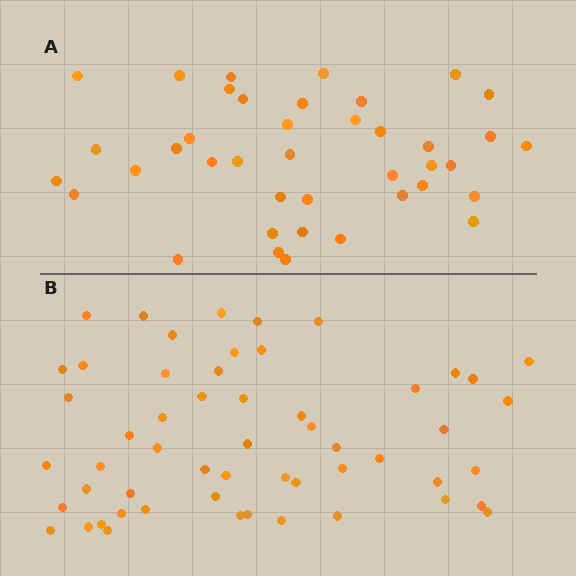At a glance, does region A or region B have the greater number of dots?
Region B (the bottom region) has more dots.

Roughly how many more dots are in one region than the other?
Region B has approximately 15 more dots than region A.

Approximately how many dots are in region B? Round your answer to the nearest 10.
About 60 dots. (The exact count is 55, which rounds to 60.)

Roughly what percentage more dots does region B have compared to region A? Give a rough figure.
About 40% more.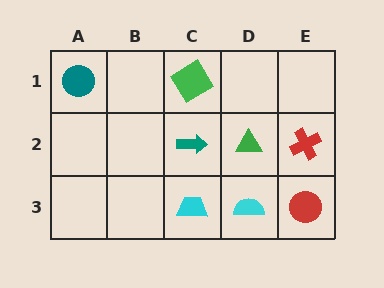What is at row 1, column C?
A green diamond.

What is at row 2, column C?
A teal arrow.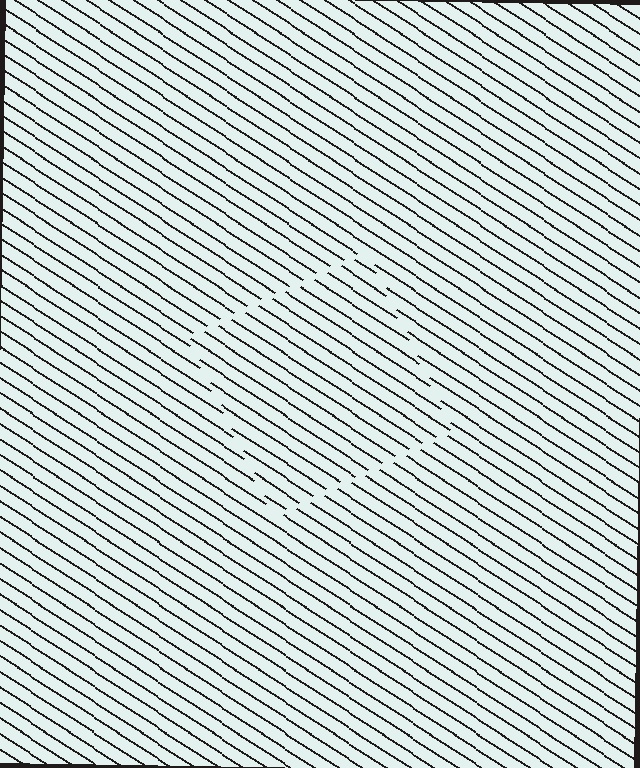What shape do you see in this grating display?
An illusory square. The interior of the shape contains the same grating, shifted by half a period — the contour is defined by the phase discontinuity where line-ends from the inner and outer gratings abut.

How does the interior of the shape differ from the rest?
The interior of the shape contains the same grating, shifted by half a period — the contour is defined by the phase discontinuity where line-ends from the inner and outer gratings abut.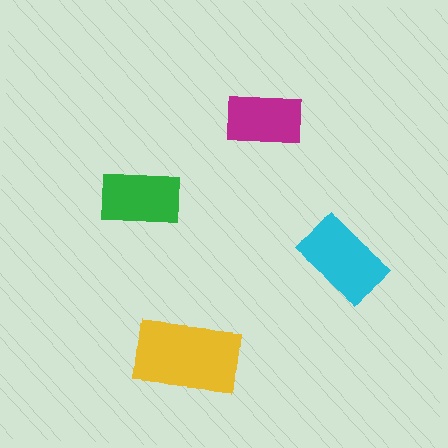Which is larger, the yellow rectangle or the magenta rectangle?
The yellow one.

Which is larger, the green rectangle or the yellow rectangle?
The yellow one.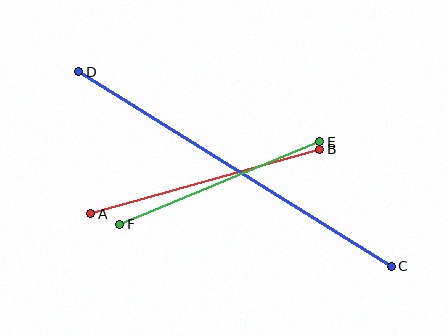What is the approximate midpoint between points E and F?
The midpoint is at approximately (220, 183) pixels.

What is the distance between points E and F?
The distance is approximately 216 pixels.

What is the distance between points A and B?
The distance is approximately 238 pixels.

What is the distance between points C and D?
The distance is approximately 368 pixels.